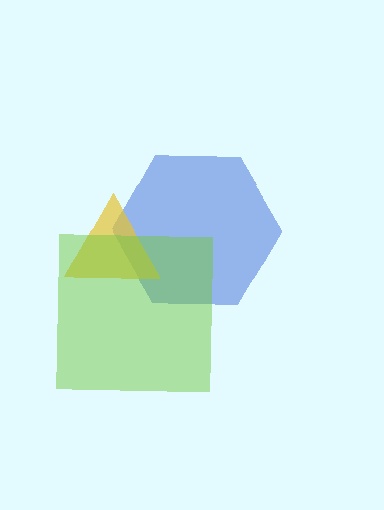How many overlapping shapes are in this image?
There are 3 overlapping shapes in the image.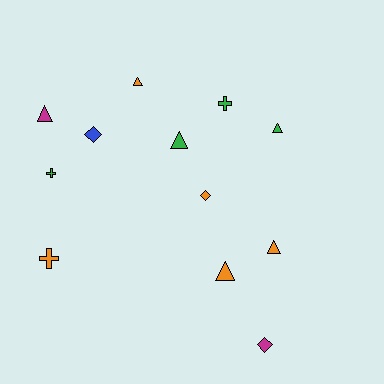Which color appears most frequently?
Orange, with 5 objects.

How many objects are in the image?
There are 12 objects.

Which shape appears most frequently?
Triangle, with 6 objects.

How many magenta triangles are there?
There is 1 magenta triangle.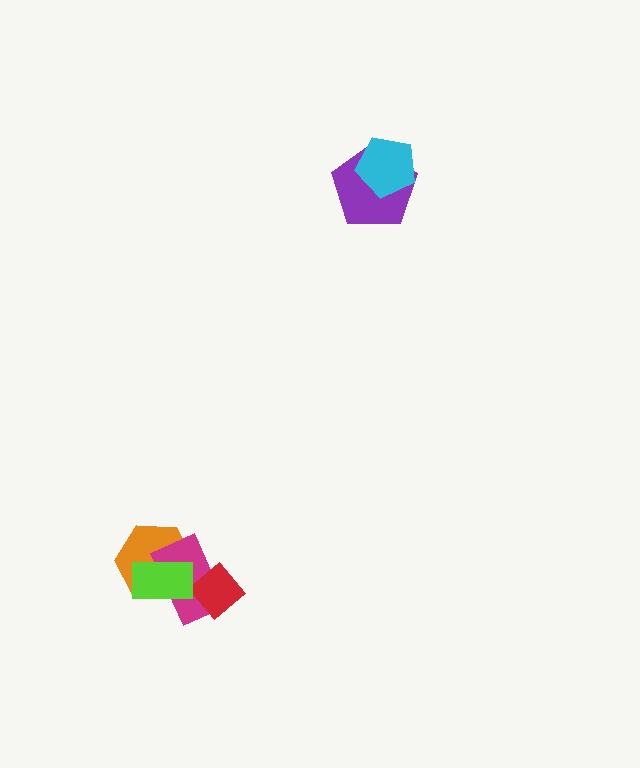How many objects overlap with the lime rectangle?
2 objects overlap with the lime rectangle.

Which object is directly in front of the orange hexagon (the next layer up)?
The magenta rectangle is directly in front of the orange hexagon.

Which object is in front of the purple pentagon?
The cyan pentagon is in front of the purple pentagon.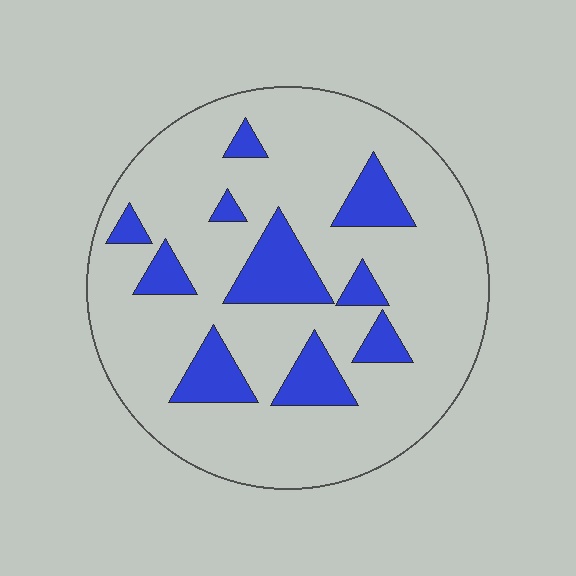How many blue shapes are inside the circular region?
10.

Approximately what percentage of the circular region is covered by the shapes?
Approximately 20%.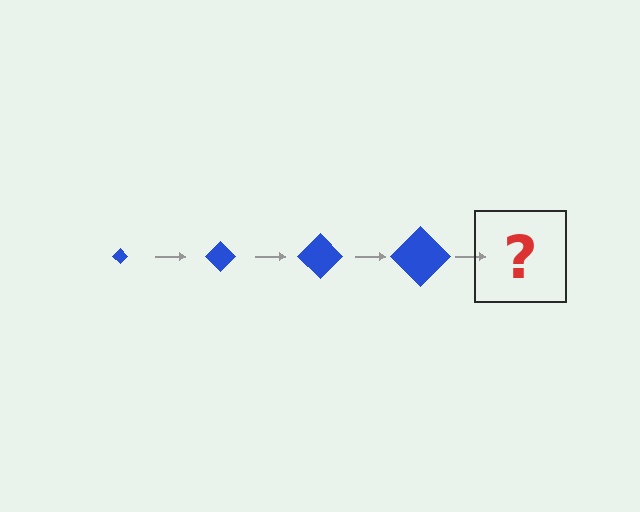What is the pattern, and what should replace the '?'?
The pattern is that the diamond gets progressively larger each step. The '?' should be a blue diamond, larger than the previous one.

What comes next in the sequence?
The next element should be a blue diamond, larger than the previous one.